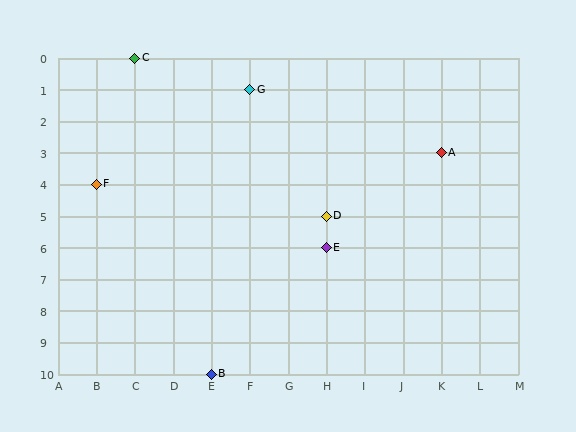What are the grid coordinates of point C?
Point C is at grid coordinates (C, 0).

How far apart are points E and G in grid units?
Points E and G are 2 columns and 5 rows apart (about 5.4 grid units diagonally).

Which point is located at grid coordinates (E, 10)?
Point B is at (E, 10).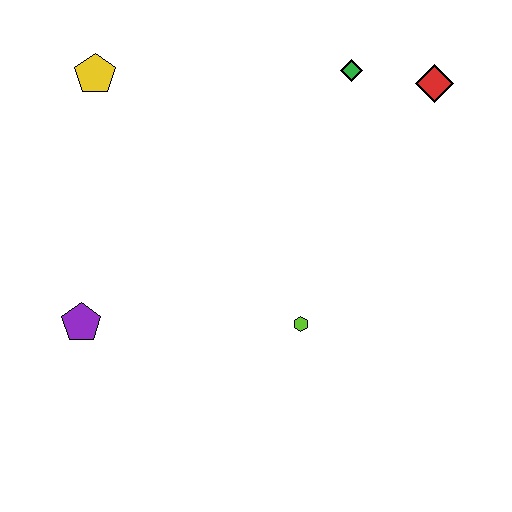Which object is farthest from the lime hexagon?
The yellow pentagon is farthest from the lime hexagon.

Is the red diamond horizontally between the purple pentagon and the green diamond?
No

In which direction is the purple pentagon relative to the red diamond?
The purple pentagon is to the left of the red diamond.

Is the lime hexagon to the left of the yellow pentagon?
No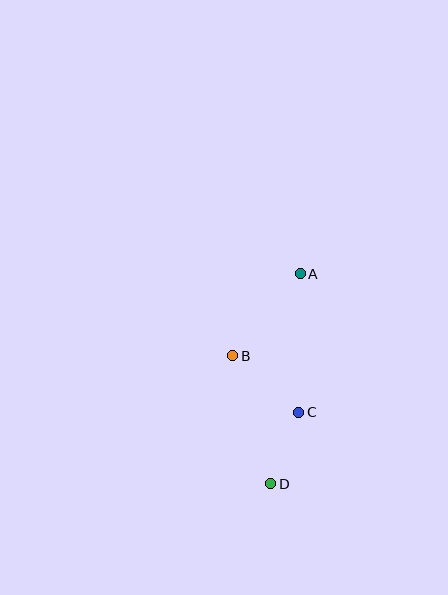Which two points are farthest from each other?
Points A and D are farthest from each other.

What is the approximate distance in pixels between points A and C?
The distance between A and C is approximately 139 pixels.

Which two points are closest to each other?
Points C and D are closest to each other.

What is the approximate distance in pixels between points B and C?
The distance between B and C is approximately 87 pixels.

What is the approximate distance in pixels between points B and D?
The distance between B and D is approximately 133 pixels.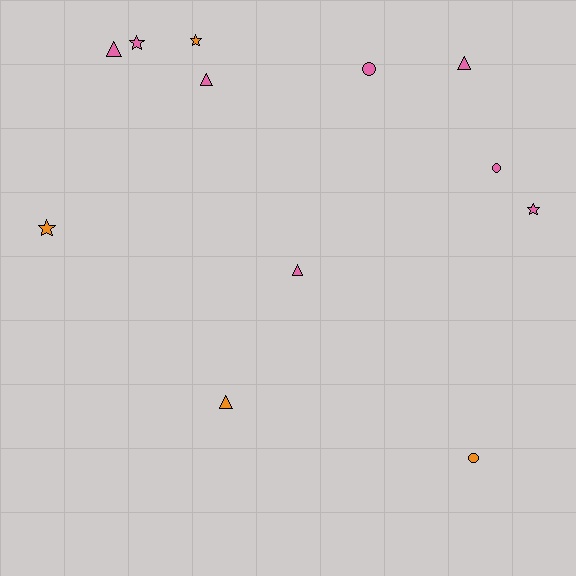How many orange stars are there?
There are 2 orange stars.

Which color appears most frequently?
Pink, with 8 objects.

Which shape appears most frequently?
Triangle, with 5 objects.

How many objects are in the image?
There are 12 objects.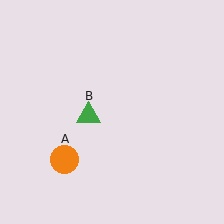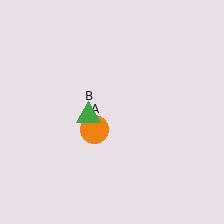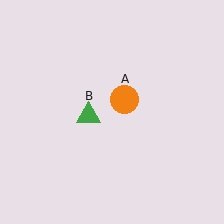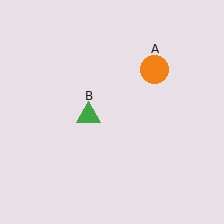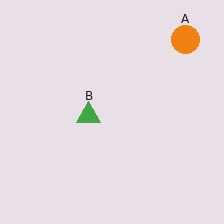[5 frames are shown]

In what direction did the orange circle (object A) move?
The orange circle (object A) moved up and to the right.